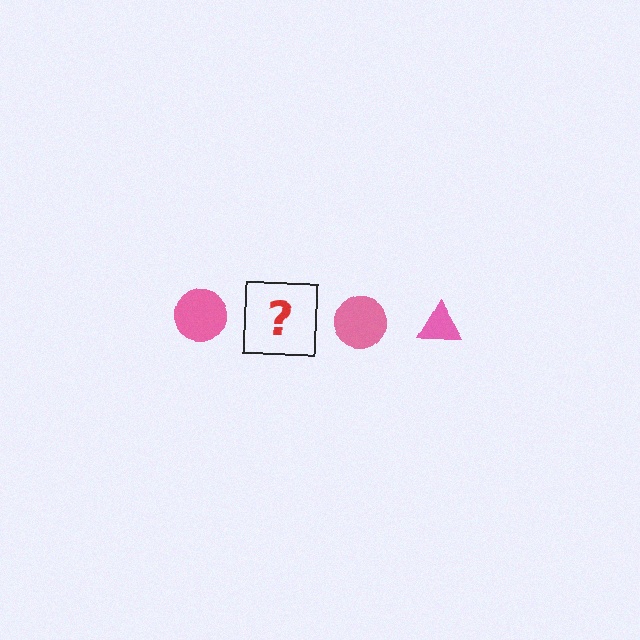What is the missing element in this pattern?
The missing element is a pink triangle.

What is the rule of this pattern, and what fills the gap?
The rule is that the pattern cycles through circle, triangle shapes in pink. The gap should be filled with a pink triangle.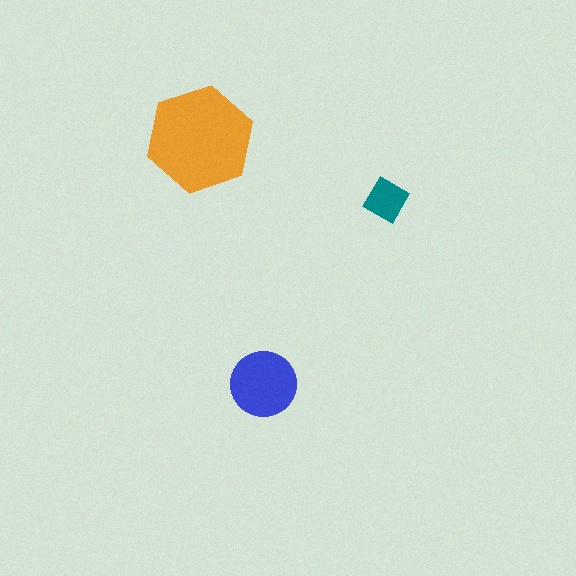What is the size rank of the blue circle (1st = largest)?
2nd.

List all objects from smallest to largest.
The teal diamond, the blue circle, the orange hexagon.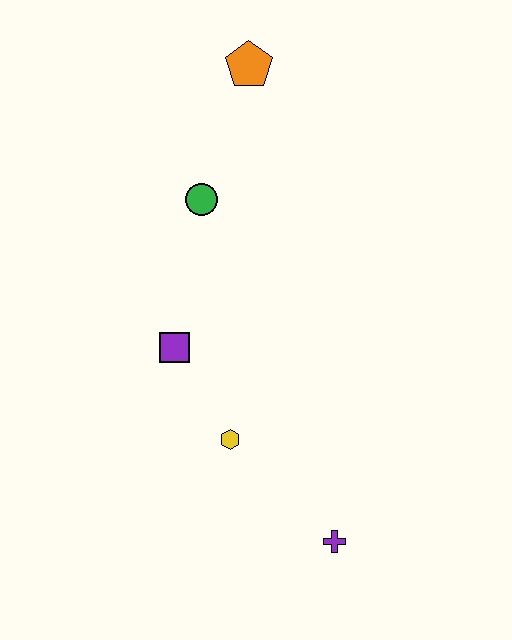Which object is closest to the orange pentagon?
The green circle is closest to the orange pentagon.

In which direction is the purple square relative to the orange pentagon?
The purple square is below the orange pentagon.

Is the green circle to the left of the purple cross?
Yes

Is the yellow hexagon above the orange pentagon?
No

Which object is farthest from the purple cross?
The orange pentagon is farthest from the purple cross.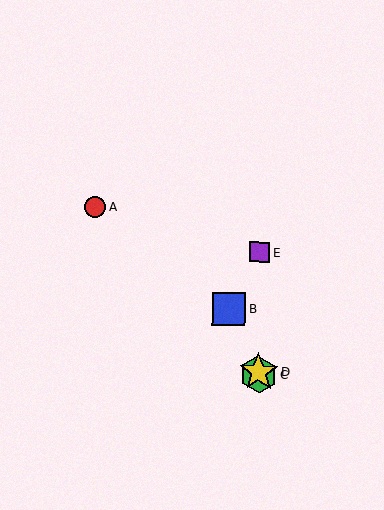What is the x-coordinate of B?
Object B is at x≈229.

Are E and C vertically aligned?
Yes, both are at x≈260.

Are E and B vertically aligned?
No, E is at x≈260 and B is at x≈229.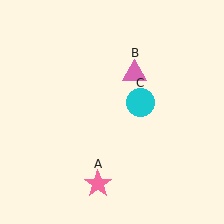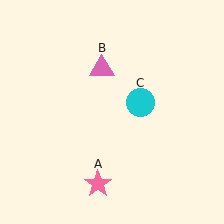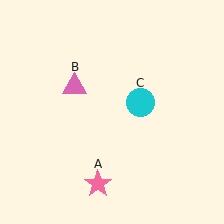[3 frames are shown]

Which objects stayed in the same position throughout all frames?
Pink star (object A) and cyan circle (object C) remained stationary.